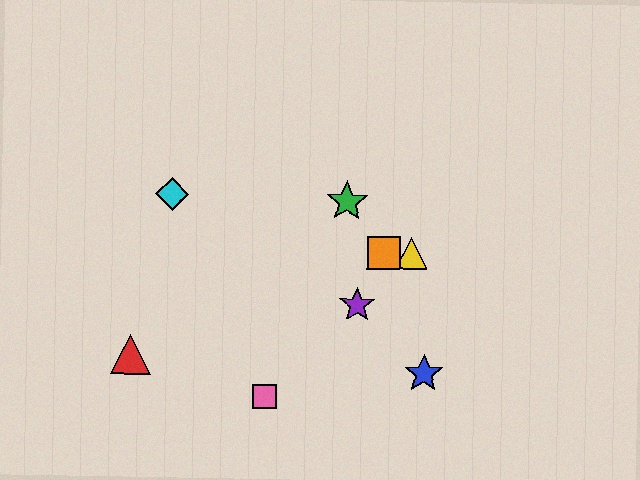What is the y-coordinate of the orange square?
The orange square is at y≈253.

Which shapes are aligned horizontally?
The yellow triangle, the orange square are aligned horizontally.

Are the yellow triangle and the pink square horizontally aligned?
No, the yellow triangle is at y≈253 and the pink square is at y≈396.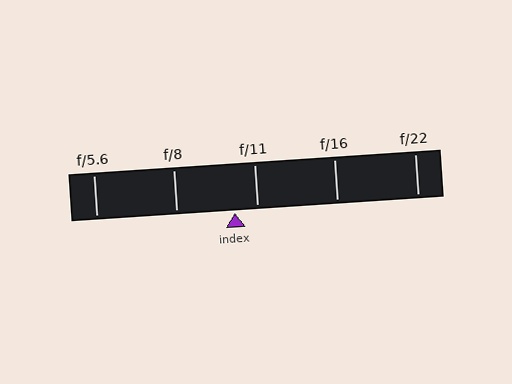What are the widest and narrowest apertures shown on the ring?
The widest aperture shown is f/5.6 and the narrowest is f/22.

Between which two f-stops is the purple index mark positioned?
The index mark is between f/8 and f/11.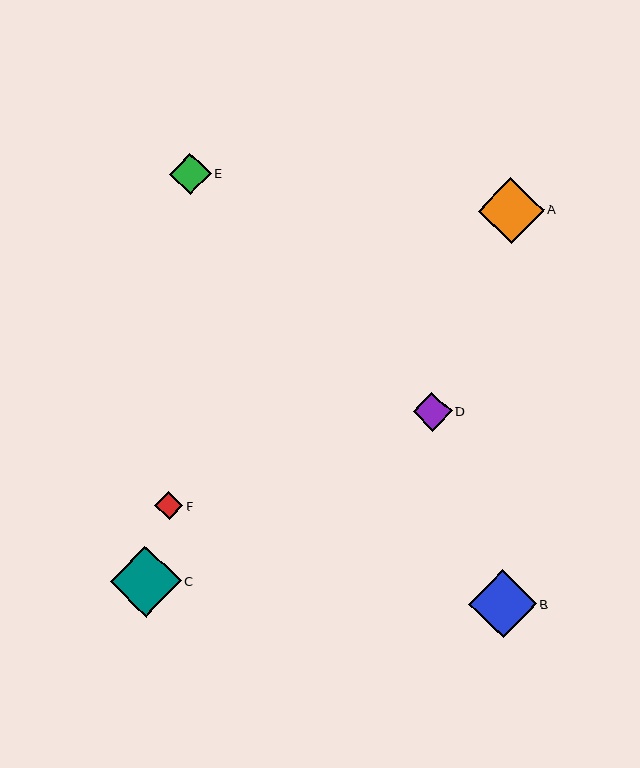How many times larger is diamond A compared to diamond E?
Diamond A is approximately 1.6 times the size of diamond E.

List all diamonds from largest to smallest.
From largest to smallest: C, B, A, E, D, F.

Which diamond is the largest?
Diamond C is the largest with a size of approximately 71 pixels.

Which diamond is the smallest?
Diamond F is the smallest with a size of approximately 29 pixels.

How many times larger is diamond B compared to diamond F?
Diamond B is approximately 2.4 times the size of diamond F.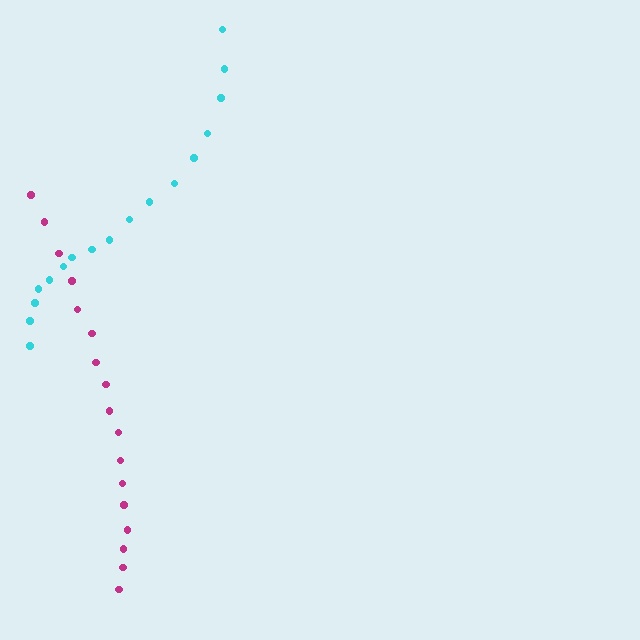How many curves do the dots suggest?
There are 2 distinct paths.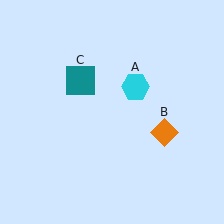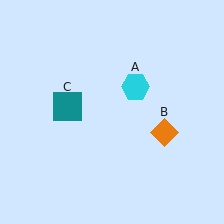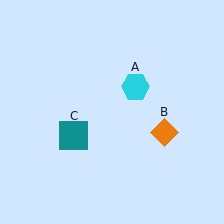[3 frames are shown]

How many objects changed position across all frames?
1 object changed position: teal square (object C).